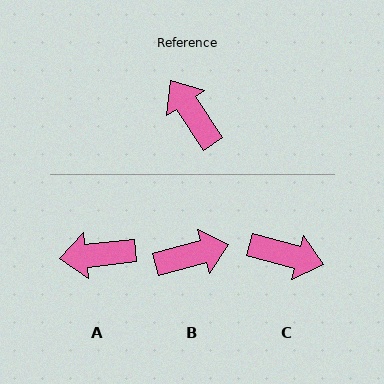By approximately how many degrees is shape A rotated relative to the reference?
Approximately 62 degrees counter-clockwise.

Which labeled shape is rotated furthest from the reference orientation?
C, about 139 degrees away.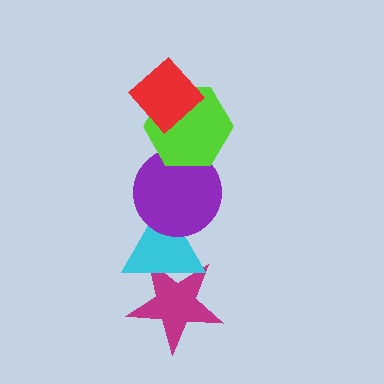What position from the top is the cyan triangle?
The cyan triangle is 4th from the top.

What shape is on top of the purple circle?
The lime hexagon is on top of the purple circle.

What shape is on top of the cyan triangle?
The purple circle is on top of the cyan triangle.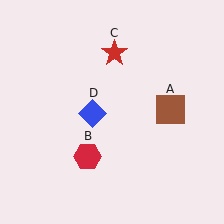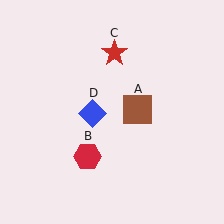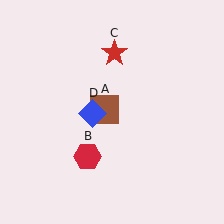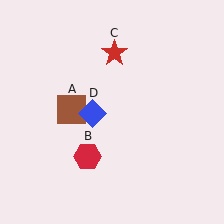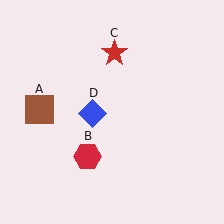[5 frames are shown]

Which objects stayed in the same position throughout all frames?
Red hexagon (object B) and red star (object C) and blue diamond (object D) remained stationary.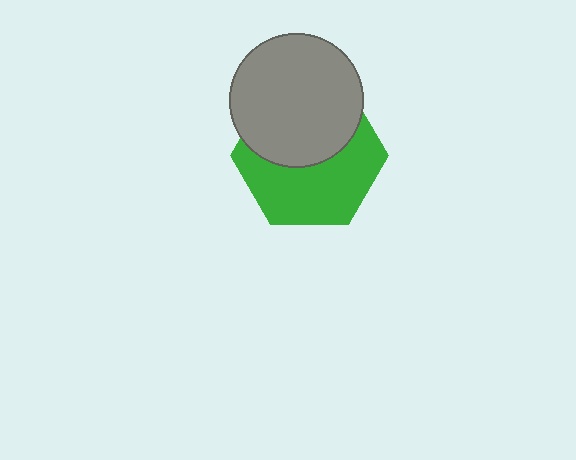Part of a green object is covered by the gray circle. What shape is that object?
It is a hexagon.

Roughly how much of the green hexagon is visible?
About half of it is visible (roughly 54%).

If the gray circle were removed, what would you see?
You would see the complete green hexagon.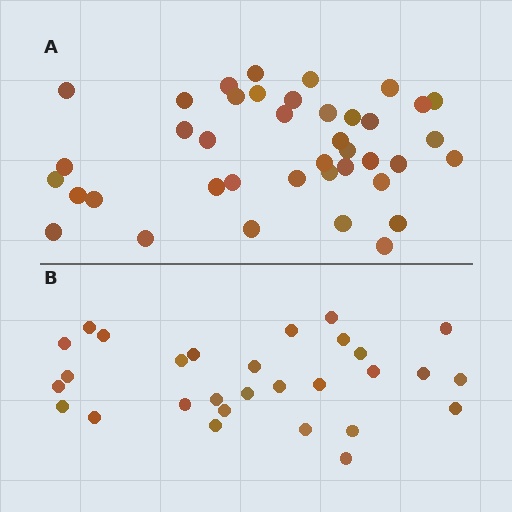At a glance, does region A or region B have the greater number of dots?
Region A (the top region) has more dots.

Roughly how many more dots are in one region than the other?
Region A has roughly 12 or so more dots than region B.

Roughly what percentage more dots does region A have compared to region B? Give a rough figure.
About 40% more.